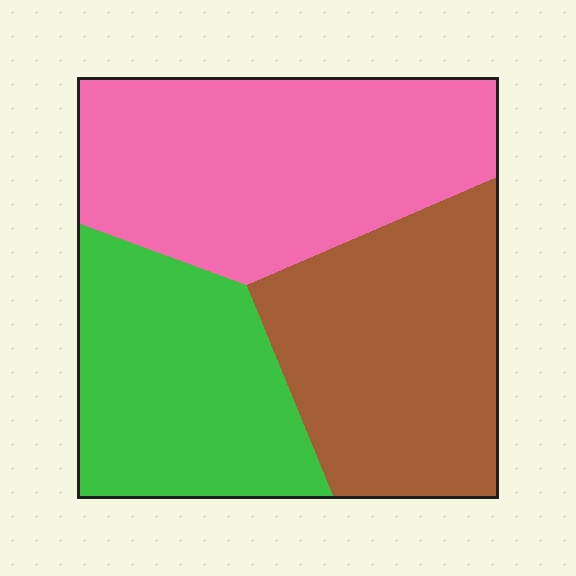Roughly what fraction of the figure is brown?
Brown takes up between a sixth and a third of the figure.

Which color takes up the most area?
Pink, at roughly 40%.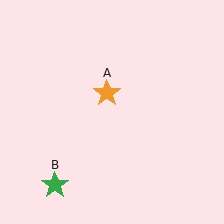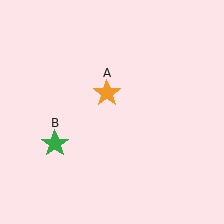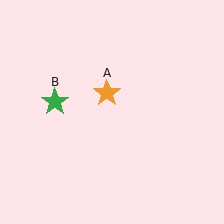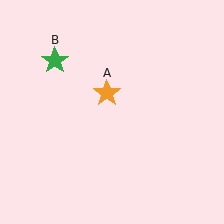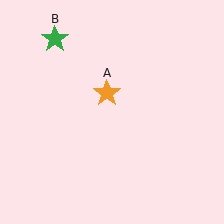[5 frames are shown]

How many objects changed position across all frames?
1 object changed position: green star (object B).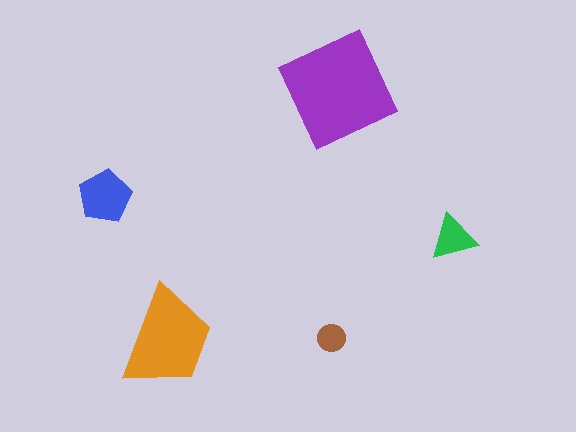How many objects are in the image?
There are 5 objects in the image.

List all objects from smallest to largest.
The brown circle, the green triangle, the blue pentagon, the orange trapezoid, the purple diamond.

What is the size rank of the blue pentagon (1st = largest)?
3rd.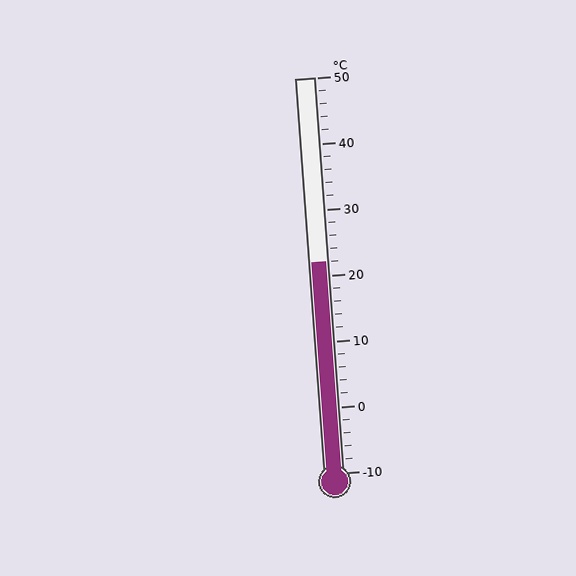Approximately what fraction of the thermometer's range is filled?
The thermometer is filled to approximately 55% of its range.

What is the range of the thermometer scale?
The thermometer scale ranges from -10°C to 50°C.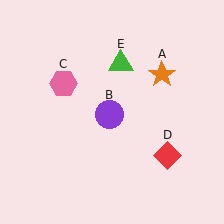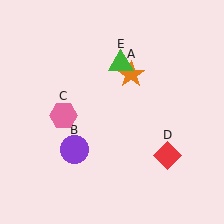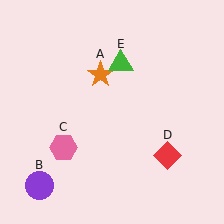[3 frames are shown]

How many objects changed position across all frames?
3 objects changed position: orange star (object A), purple circle (object B), pink hexagon (object C).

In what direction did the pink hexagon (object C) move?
The pink hexagon (object C) moved down.